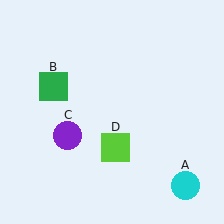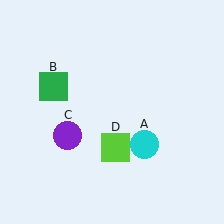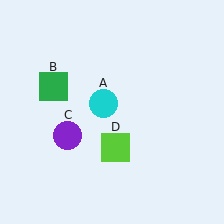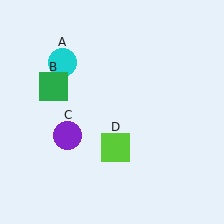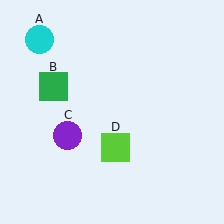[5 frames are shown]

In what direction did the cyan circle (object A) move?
The cyan circle (object A) moved up and to the left.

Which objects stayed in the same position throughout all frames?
Green square (object B) and purple circle (object C) and lime square (object D) remained stationary.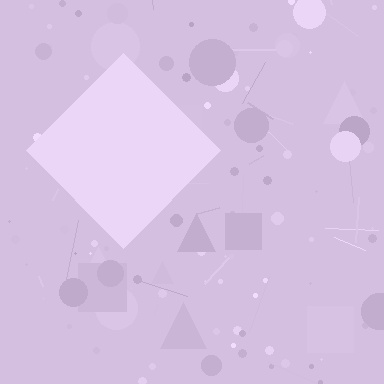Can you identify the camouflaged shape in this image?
The camouflaged shape is a diamond.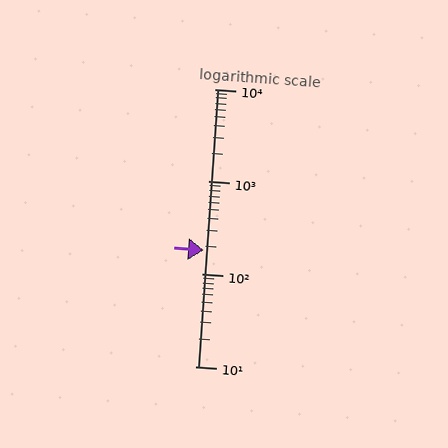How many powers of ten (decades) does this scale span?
The scale spans 3 decades, from 10 to 10000.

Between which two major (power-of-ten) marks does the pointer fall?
The pointer is between 100 and 1000.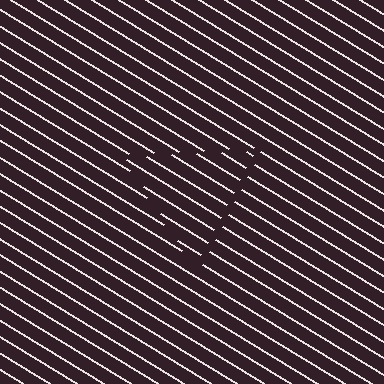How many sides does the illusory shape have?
3 sides — the line-ends trace a triangle.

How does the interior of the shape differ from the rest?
The interior of the shape contains the same grating, shifted by half a period — the contour is defined by the phase discontinuity where line-ends from the inner and outer gratings abut.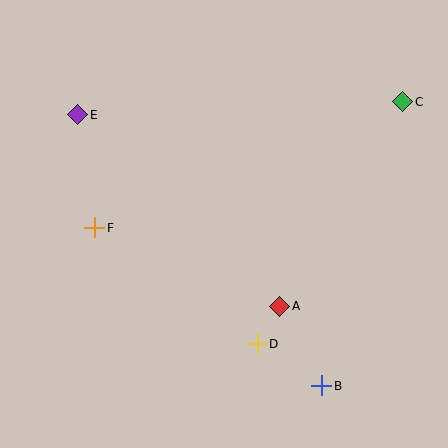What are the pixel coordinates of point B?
Point B is at (322, 386).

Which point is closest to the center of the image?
Point A at (280, 306) is closest to the center.